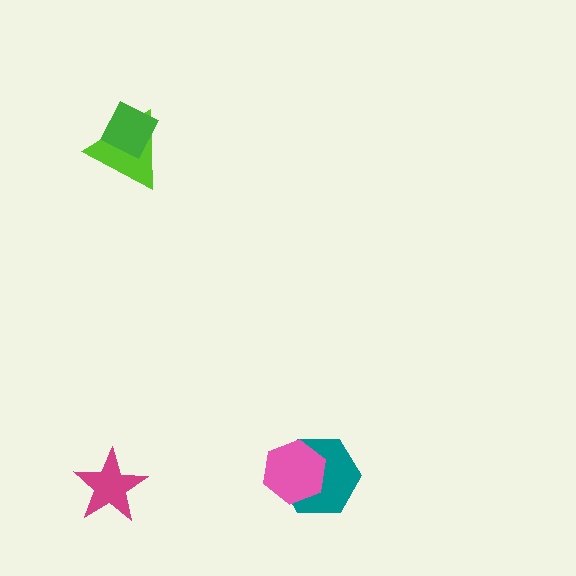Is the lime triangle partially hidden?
Yes, it is partially covered by another shape.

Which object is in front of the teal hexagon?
The pink hexagon is in front of the teal hexagon.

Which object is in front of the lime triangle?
The green diamond is in front of the lime triangle.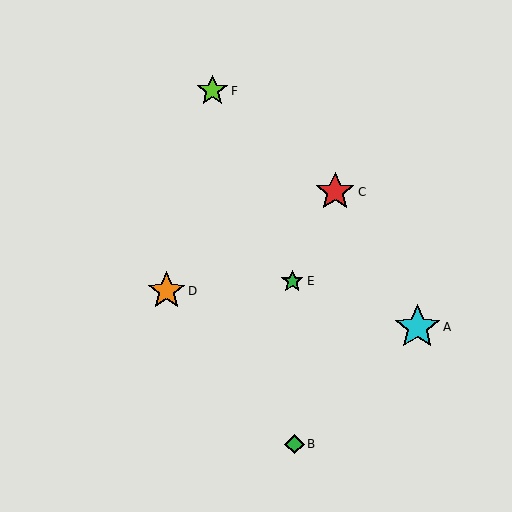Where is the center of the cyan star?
The center of the cyan star is at (417, 327).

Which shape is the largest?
The cyan star (labeled A) is the largest.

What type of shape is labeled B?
Shape B is a green diamond.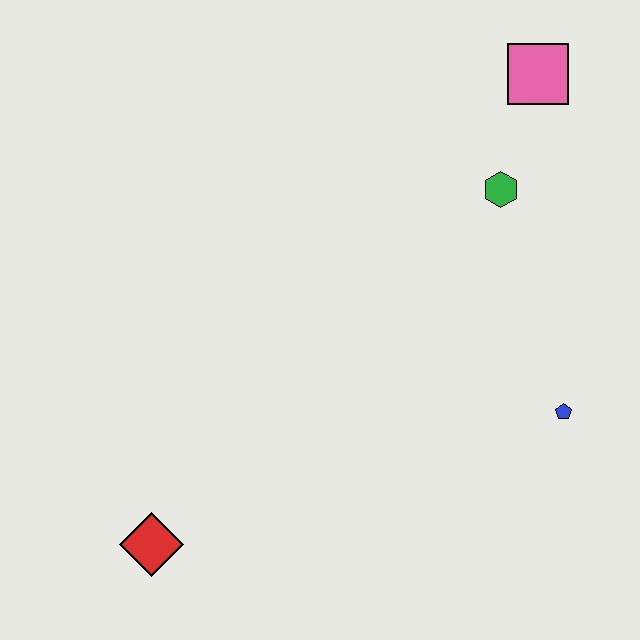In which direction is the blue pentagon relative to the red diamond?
The blue pentagon is to the right of the red diamond.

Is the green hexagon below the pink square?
Yes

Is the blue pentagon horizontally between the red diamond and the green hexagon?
No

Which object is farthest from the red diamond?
The pink square is farthest from the red diamond.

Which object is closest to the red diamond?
The blue pentagon is closest to the red diamond.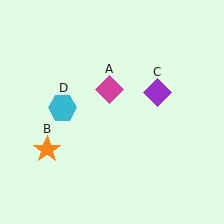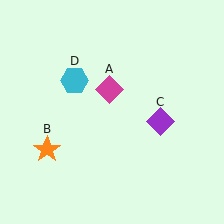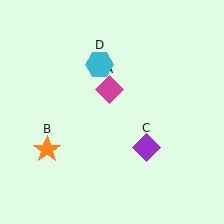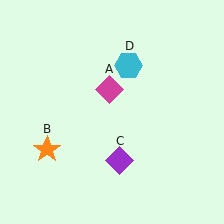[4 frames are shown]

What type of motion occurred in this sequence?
The purple diamond (object C), cyan hexagon (object D) rotated clockwise around the center of the scene.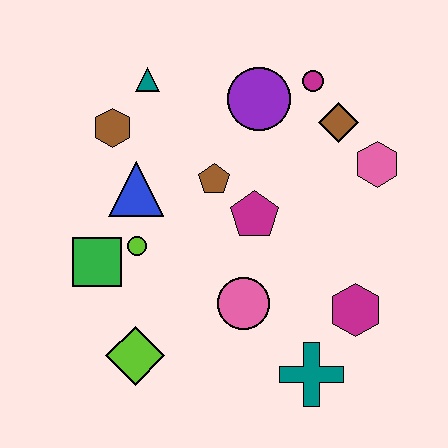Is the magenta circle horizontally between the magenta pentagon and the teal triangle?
No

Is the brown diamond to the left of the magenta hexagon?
Yes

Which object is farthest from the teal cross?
The teal triangle is farthest from the teal cross.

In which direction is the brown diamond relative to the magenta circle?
The brown diamond is below the magenta circle.